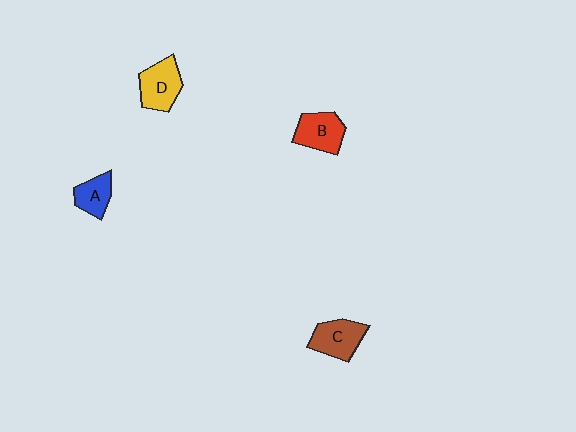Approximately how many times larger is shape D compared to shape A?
Approximately 1.4 times.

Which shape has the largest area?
Shape D (yellow).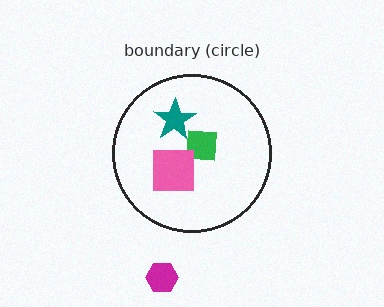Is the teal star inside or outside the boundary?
Inside.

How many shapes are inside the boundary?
3 inside, 1 outside.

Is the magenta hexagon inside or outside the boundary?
Outside.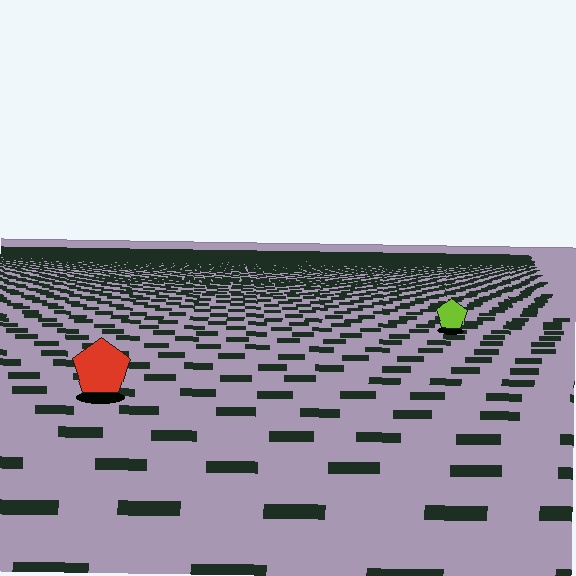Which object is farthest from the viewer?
The lime pentagon is farthest from the viewer. It appears smaller and the ground texture around it is denser.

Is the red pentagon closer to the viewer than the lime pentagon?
Yes. The red pentagon is closer — you can tell from the texture gradient: the ground texture is coarser near it.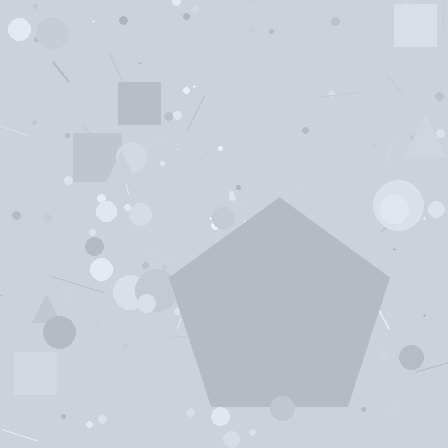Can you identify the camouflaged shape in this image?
The camouflaged shape is a pentagon.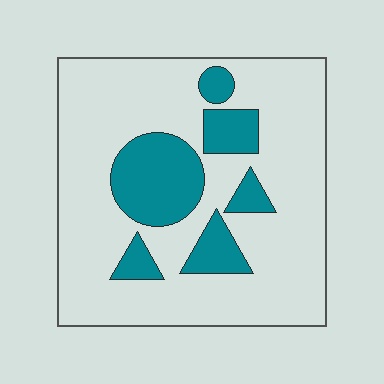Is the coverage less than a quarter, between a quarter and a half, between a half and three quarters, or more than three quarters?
Less than a quarter.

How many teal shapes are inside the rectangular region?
6.